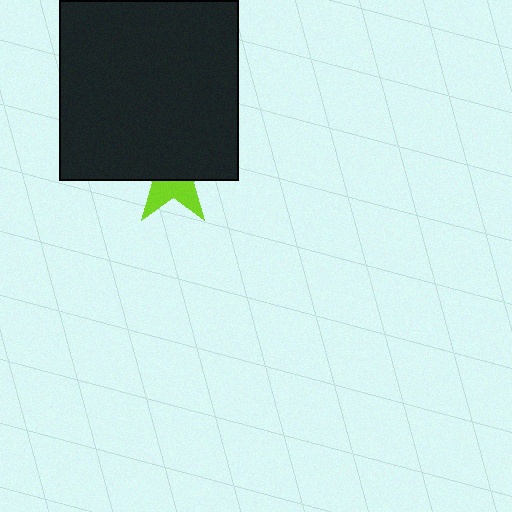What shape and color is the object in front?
The object in front is a black square.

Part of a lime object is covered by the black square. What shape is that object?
It is a star.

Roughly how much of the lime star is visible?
A small part of it is visible (roughly 39%).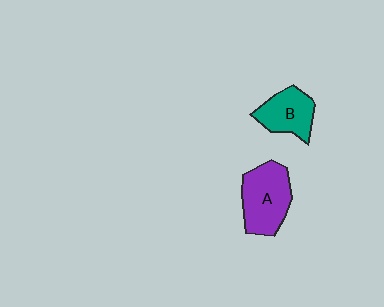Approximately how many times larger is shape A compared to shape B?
Approximately 1.4 times.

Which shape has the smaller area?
Shape B (teal).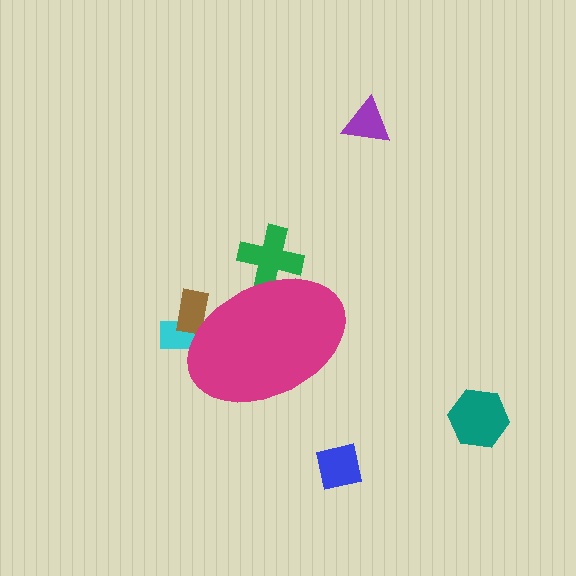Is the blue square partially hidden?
No, the blue square is fully visible.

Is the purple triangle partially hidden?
No, the purple triangle is fully visible.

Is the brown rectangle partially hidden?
Yes, the brown rectangle is partially hidden behind the magenta ellipse.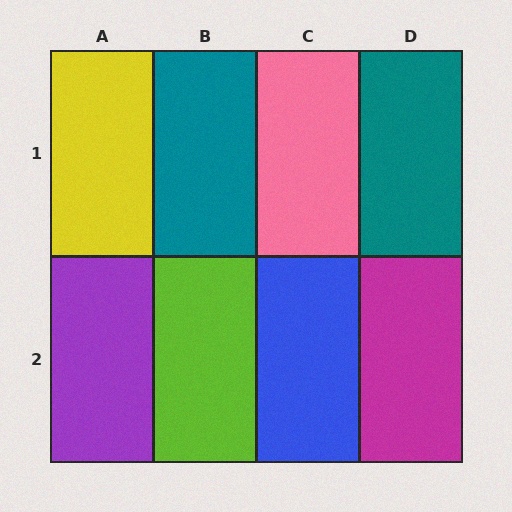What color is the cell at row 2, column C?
Blue.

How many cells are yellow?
1 cell is yellow.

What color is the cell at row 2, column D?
Magenta.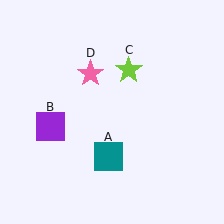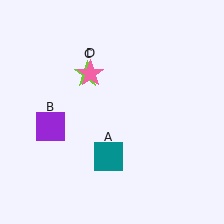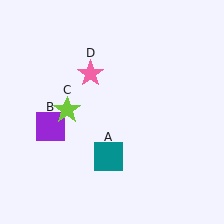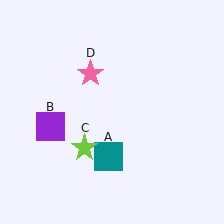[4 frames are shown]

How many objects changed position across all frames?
1 object changed position: lime star (object C).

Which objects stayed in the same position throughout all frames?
Teal square (object A) and purple square (object B) and pink star (object D) remained stationary.